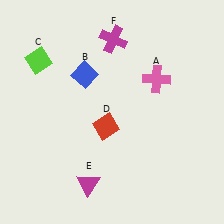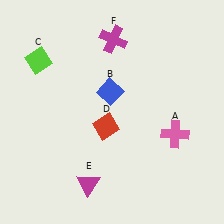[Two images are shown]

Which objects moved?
The objects that moved are: the pink cross (A), the blue diamond (B).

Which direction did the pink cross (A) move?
The pink cross (A) moved down.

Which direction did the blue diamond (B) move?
The blue diamond (B) moved right.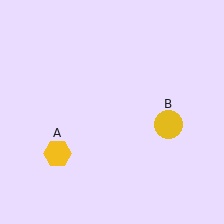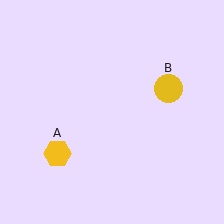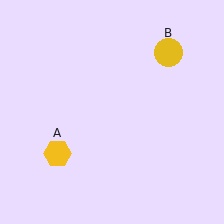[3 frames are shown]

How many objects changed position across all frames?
1 object changed position: yellow circle (object B).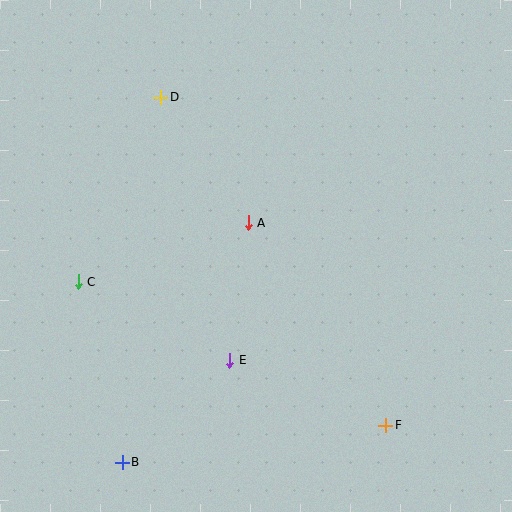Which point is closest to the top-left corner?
Point D is closest to the top-left corner.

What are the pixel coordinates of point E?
Point E is at (230, 360).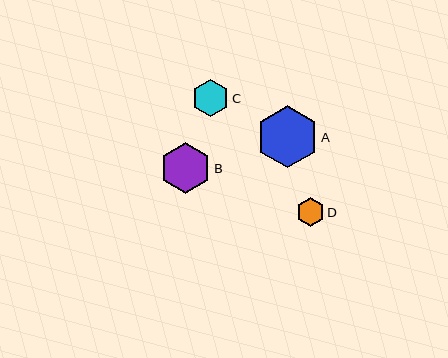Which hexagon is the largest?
Hexagon A is the largest with a size of approximately 62 pixels.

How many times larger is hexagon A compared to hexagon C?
Hexagon A is approximately 1.6 times the size of hexagon C.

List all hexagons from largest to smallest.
From largest to smallest: A, B, C, D.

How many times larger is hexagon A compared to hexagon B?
Hexagon A is approximately 1.2 times the size of hexagon B.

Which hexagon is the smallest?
Hexagon D is the smallest with a size of approximately 28 pixels.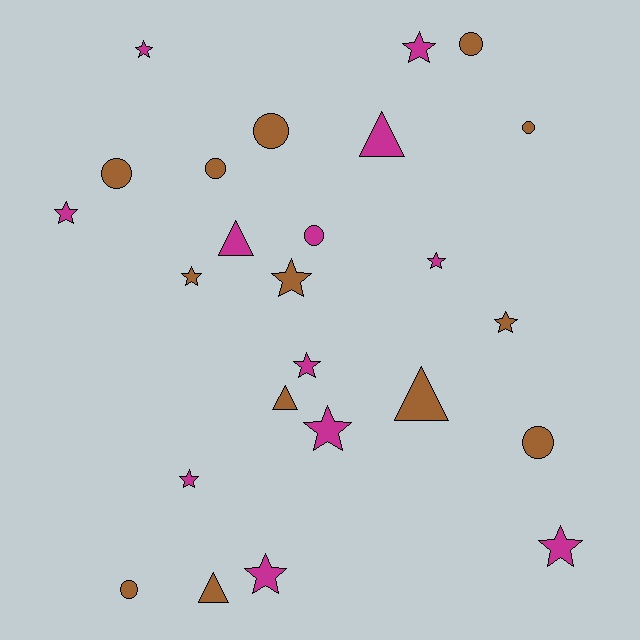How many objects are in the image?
There are 25 objects.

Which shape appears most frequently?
Star, with 12 objects.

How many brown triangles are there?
There are 3 brown triangles.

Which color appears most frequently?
Brown, with 13 objects.